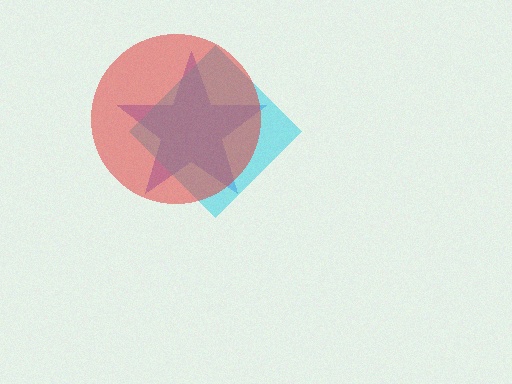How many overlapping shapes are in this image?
There are 3 overlapping shapes in the image.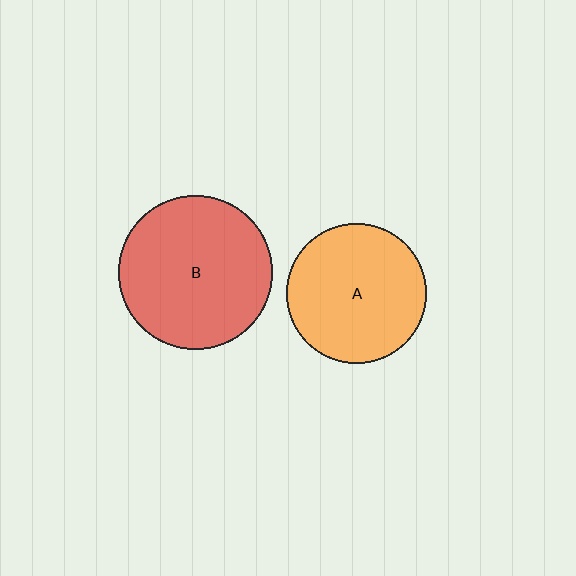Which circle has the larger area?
Circle B (red).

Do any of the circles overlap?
No, none of the circles overlap.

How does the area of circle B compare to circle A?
Approximately 1.2 times.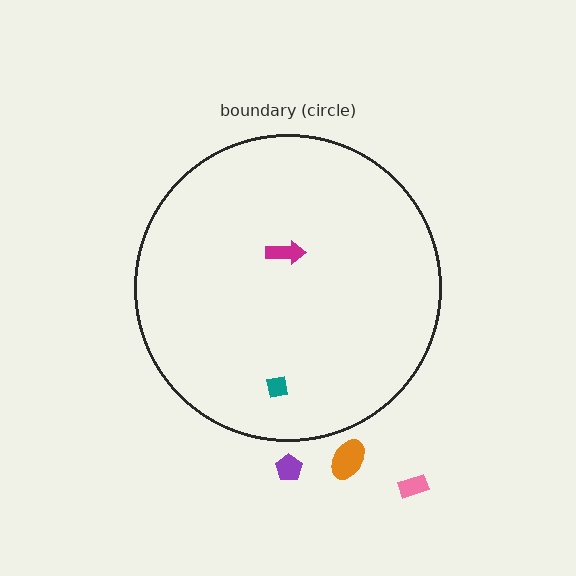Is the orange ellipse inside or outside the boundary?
Outside.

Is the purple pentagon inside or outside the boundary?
Outside.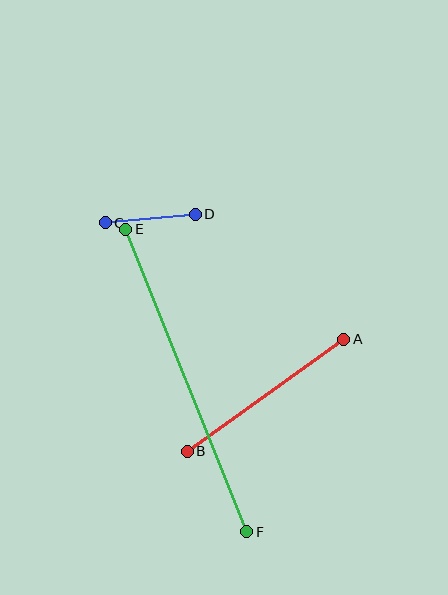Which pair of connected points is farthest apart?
Points E and F are farthest apart.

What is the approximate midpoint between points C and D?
The midpoint is at approximately (150, 219) pixels.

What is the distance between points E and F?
The distance is approximately 325 pixels.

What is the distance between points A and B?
The distance is approximately 192 pixels.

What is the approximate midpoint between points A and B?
The midpoint is at approximately (266, 395) pixels.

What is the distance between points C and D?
The distance is approximately 90 pixels.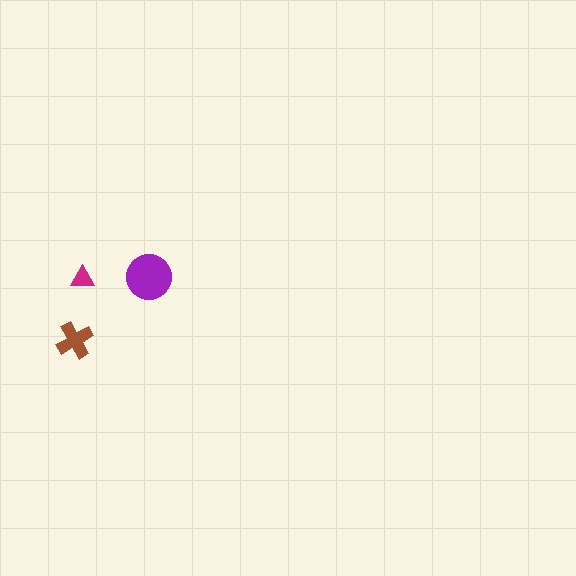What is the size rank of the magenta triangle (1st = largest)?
3rd.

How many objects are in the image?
There are 3 objects in the image.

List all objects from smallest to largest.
The magenta triangle, the brown cross, the purple circle.